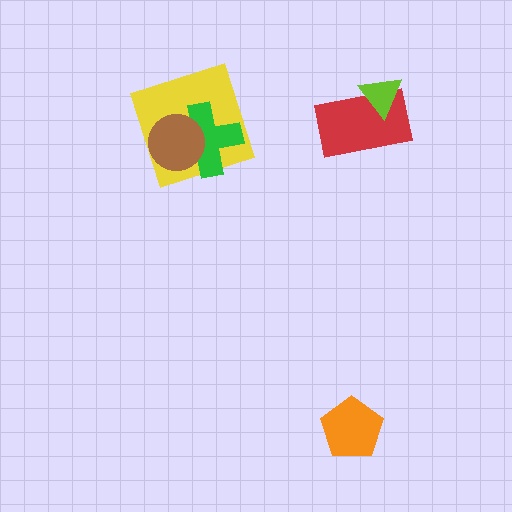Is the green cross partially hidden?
Yes, it is partially covered by another shape.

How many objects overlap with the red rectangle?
1 object overlaps with the red rectangle.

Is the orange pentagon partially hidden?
No, no other shape covers it.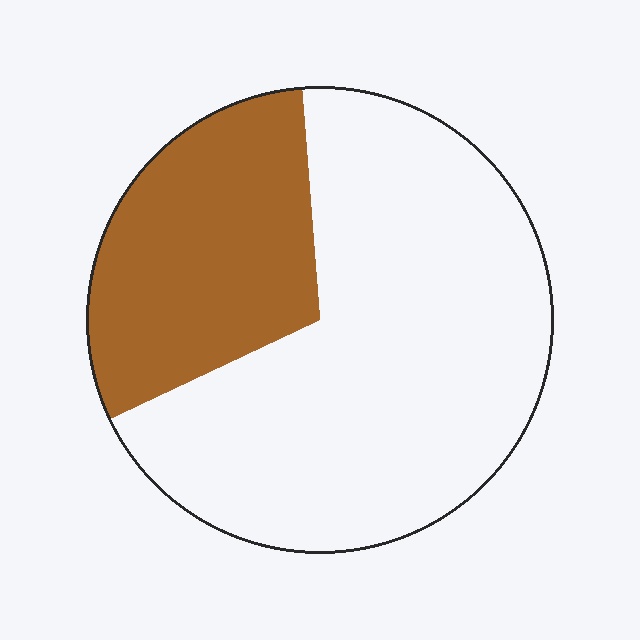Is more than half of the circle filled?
No.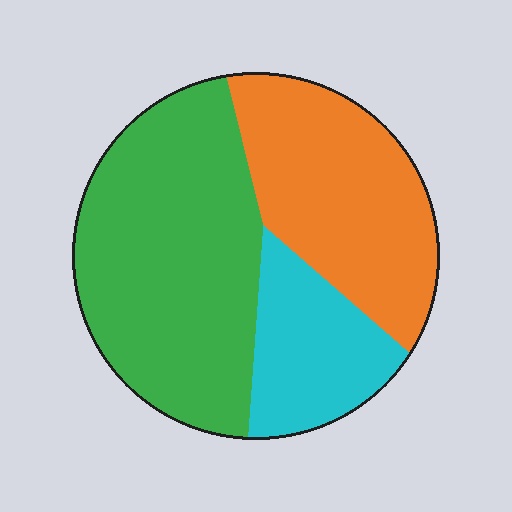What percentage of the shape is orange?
Orange takes up between a sixth and a third of the shape.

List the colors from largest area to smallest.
From largest to smallest: green, orange, cyan.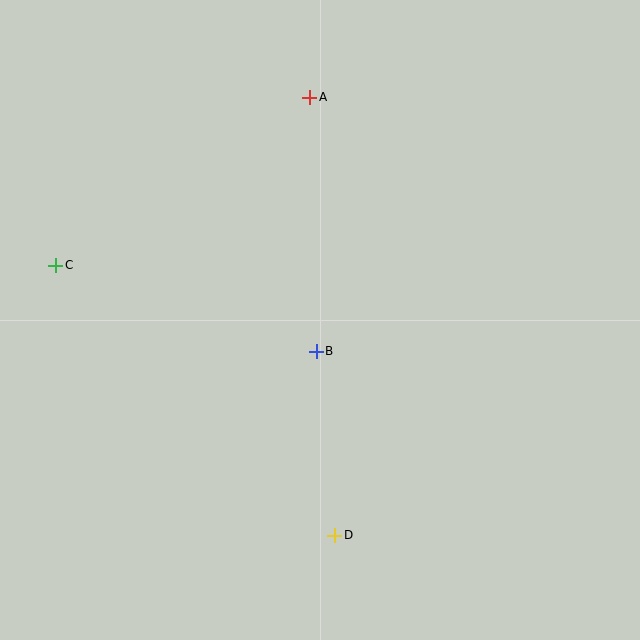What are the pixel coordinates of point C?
Point C is at (56, 265).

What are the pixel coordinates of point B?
Point B is at (316, 351).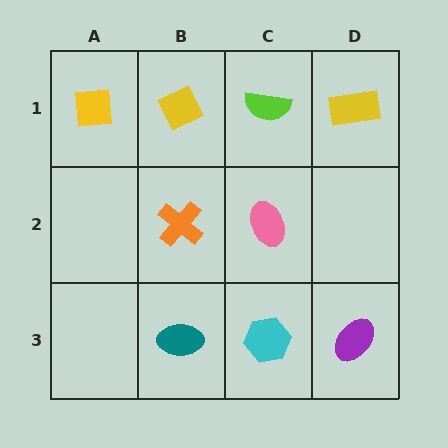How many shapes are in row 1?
4 shapes.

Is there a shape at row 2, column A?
No, that cell is empty.